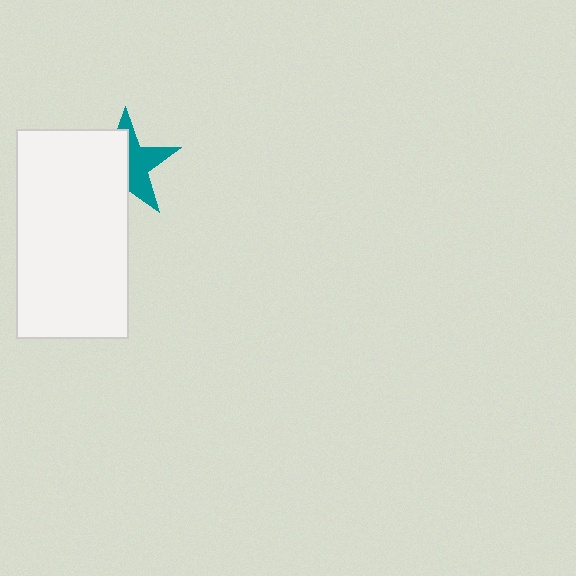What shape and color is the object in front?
The object in front is a white rectangle.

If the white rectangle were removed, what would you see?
You would see the complete teal star.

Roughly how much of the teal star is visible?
About half of it is visible (roughly 46%).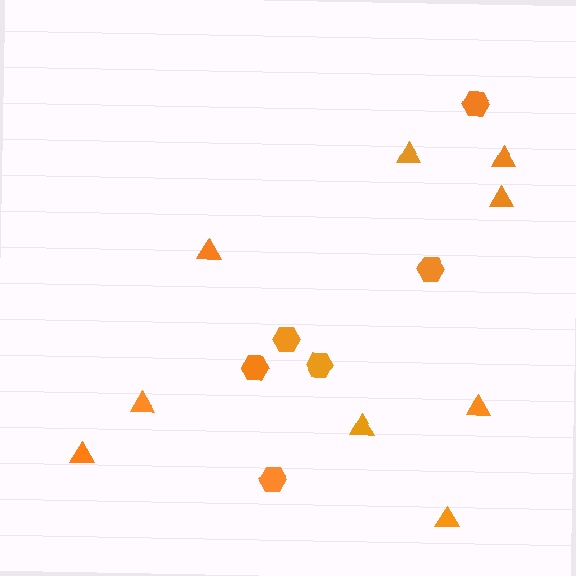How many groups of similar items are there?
There are 2 groups: one group of hexagons (6) and one group of triangles (9).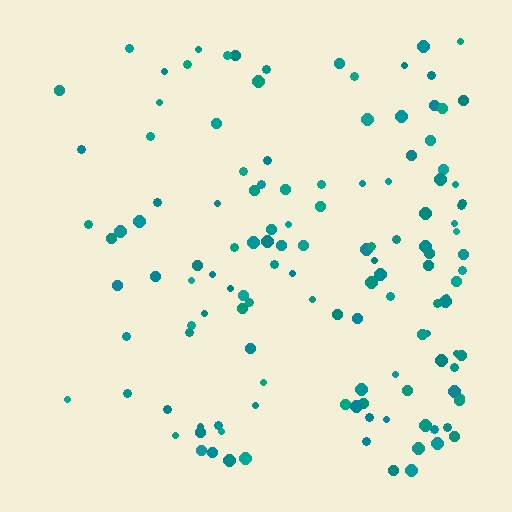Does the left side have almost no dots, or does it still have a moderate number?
Still a moderate number, just noticeably fewer than the right.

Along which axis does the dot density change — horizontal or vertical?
Horizontal.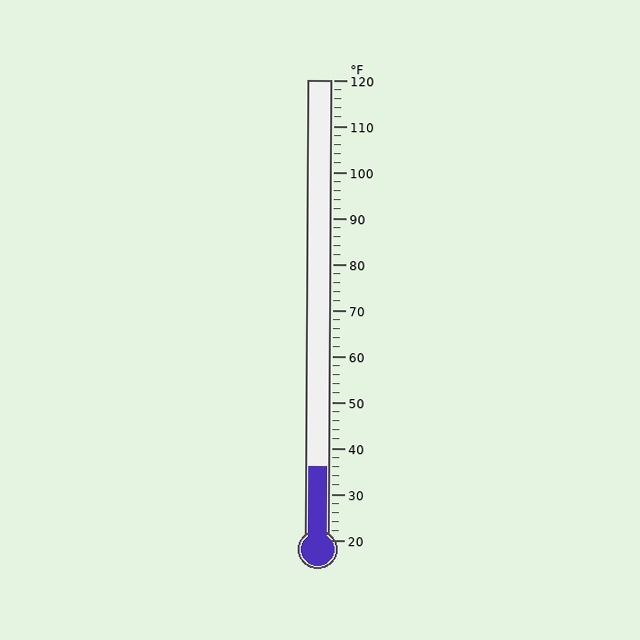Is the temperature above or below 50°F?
The temperature is below 50°F.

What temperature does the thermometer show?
The thermometer shows approximately 36°F.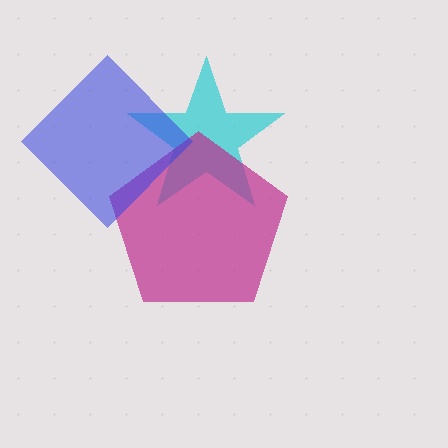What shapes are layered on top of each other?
The layered shapes are: a cyan star, a magenta pentagon, a blue diamond.